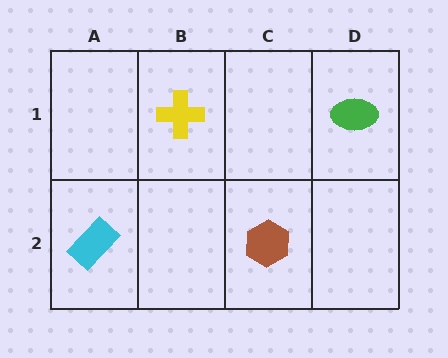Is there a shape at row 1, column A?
No, that cell is empty.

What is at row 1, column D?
A green ellipse.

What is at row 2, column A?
A cyan rectangle.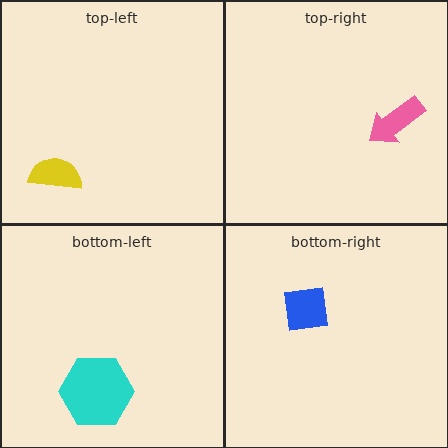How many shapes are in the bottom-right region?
1.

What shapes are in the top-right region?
The pink arrow.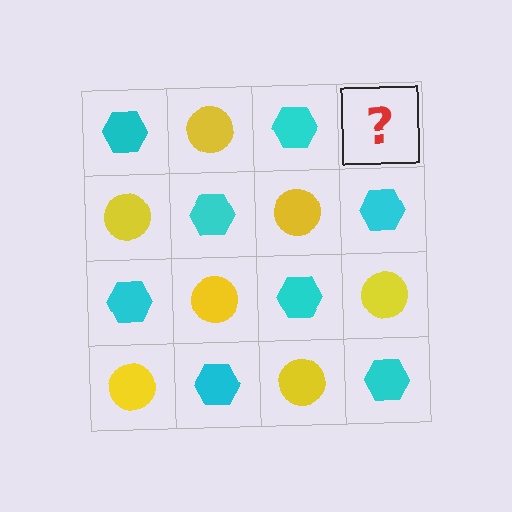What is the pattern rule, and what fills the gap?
The rule is that it alternates cyan hexagon and yellow circle in a checkerboard pattern. The gap should be filled with a yellow circle.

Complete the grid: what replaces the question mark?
The question mark should be replaced with a yellow circle.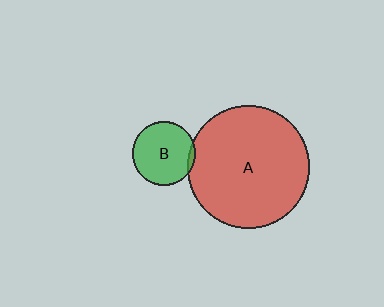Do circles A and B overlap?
Yes.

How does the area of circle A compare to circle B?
Approximately 3.8 times.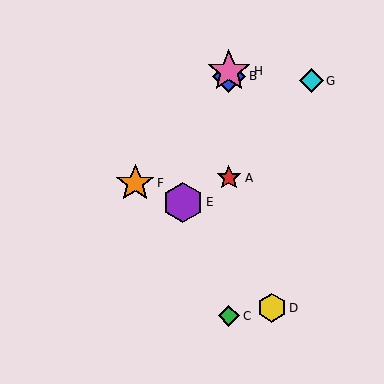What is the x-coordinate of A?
Object A is at x≈229.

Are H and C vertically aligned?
Yes, both are at x≈229.